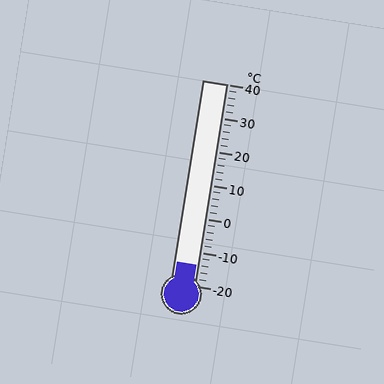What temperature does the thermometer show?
The thermometer shows approximately -14°C.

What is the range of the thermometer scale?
The thermometer scale ranges from -20°C to 40°C.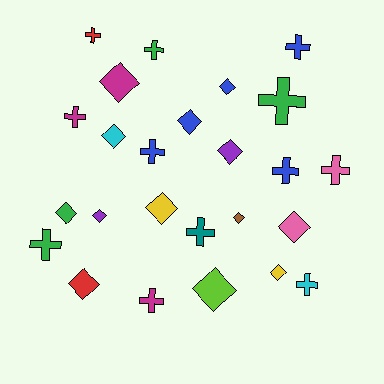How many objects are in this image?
There are 25 objects.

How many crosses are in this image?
There are 12 crosses.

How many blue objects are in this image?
There are 5 blue objects.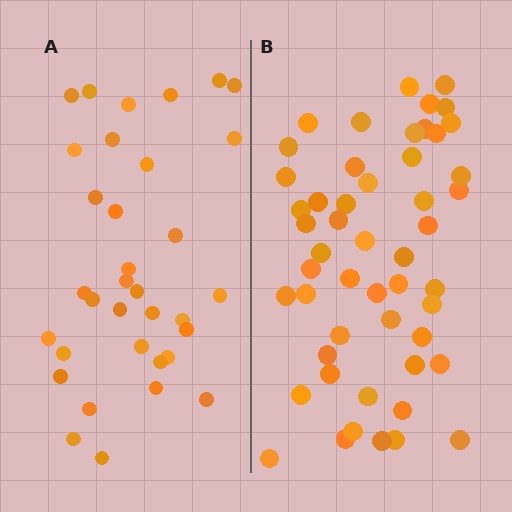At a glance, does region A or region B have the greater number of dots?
Region B (the right region) has more dots.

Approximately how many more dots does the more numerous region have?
Region B has approximately 15 more dots than region A.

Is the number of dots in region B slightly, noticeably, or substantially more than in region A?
Region B has substantially more. The ratio is roughly 1.5 to 1.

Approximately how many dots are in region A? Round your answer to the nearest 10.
About 30 dots. (The exact count is 34, which rounds to 30.)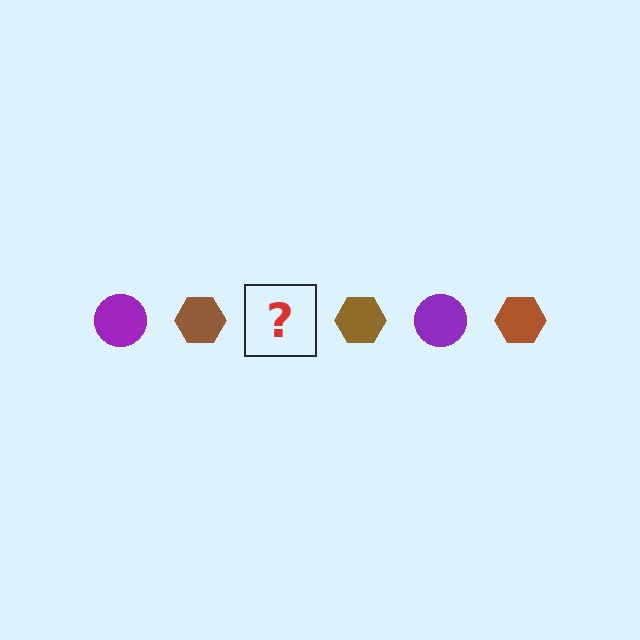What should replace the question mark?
The question mark should be replaced with a purple circle.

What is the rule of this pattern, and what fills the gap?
The rule is that the pattern alternates between purple circle and brown hexagon. The gap should be filled with a purple circle.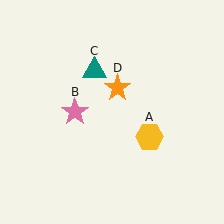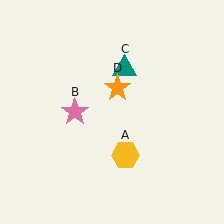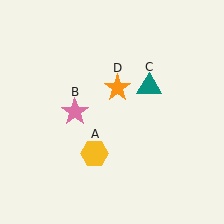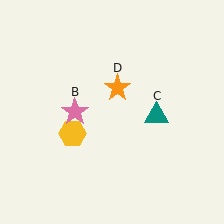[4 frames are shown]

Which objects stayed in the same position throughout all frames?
Pink star (object B) and orange star (object D) remained stationary.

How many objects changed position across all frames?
2 objects changed position: yellow hexagon (object A), teal triangle (object C).